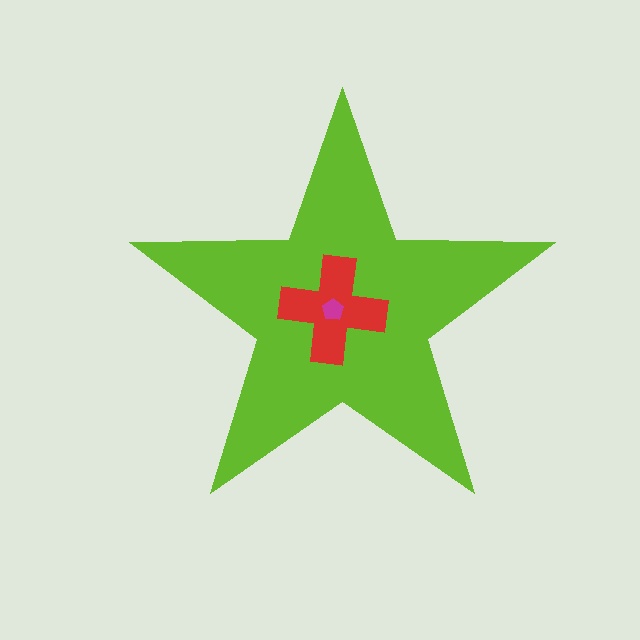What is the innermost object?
The magenta pentagon.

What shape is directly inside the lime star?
The red cross.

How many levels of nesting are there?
3.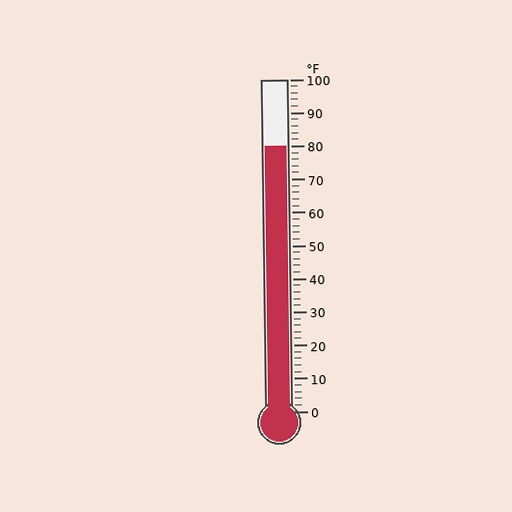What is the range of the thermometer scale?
The thermometer scale ranges from 0°F to 100°F.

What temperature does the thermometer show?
The thermometer shows approximately 80°F.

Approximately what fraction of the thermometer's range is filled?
The thermometer is filled to approximately 80% of its range.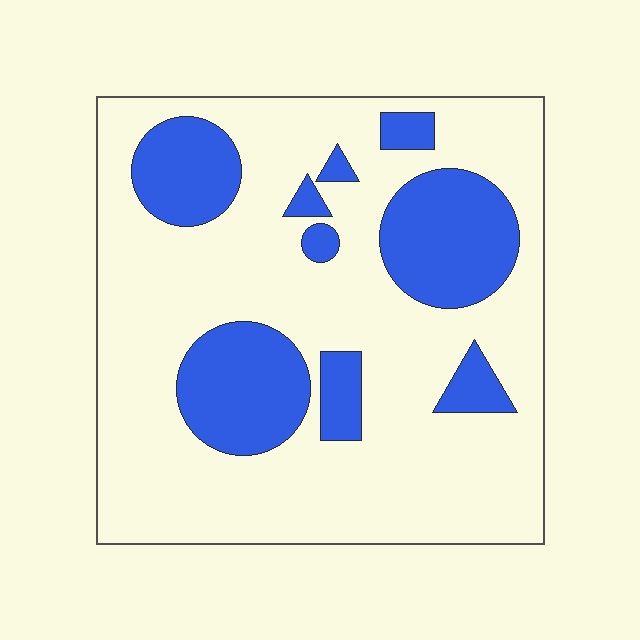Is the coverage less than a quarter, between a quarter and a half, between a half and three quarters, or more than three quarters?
Between a quarter and a half.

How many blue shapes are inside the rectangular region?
9.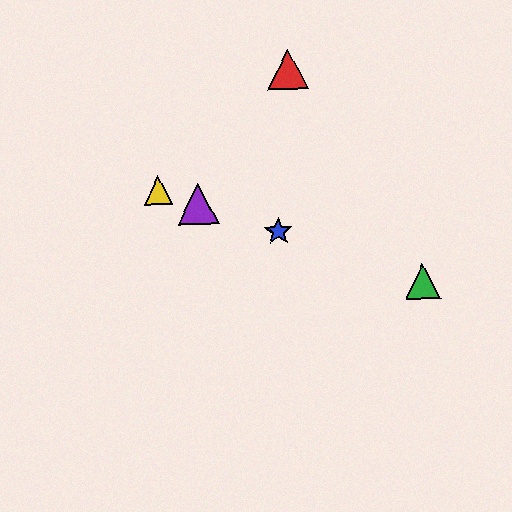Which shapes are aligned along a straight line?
The blue star, the green triangle, the yellow triangle, the purple triangle are aligned along a straight line.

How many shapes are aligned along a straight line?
4 shapes (the blue star, the green triangle, the yellow triangle, the purple triangle) are aligned along a straight line.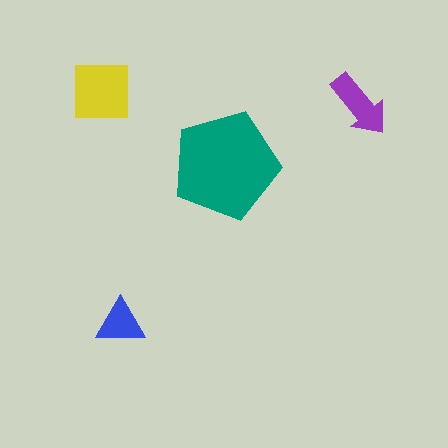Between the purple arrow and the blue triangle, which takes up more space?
The purple arrow.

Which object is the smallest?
The blue triangle.